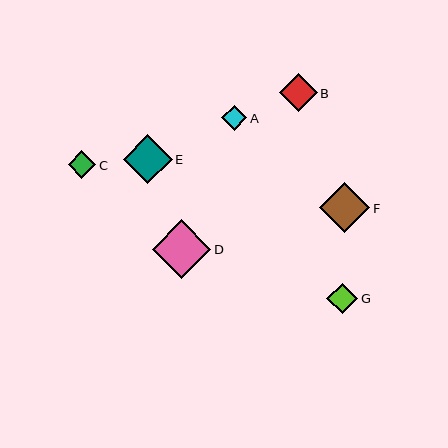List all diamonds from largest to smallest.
From largest to smallest: D, F, E, B, G, C, A.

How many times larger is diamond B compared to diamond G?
Diamond B is approximately 1.2 times the size of diamond G.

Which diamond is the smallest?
Diamond A is the smallest with a size of approximately 25 pixels.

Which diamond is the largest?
Diamond D is the largest with a size of approximately 59 pixels.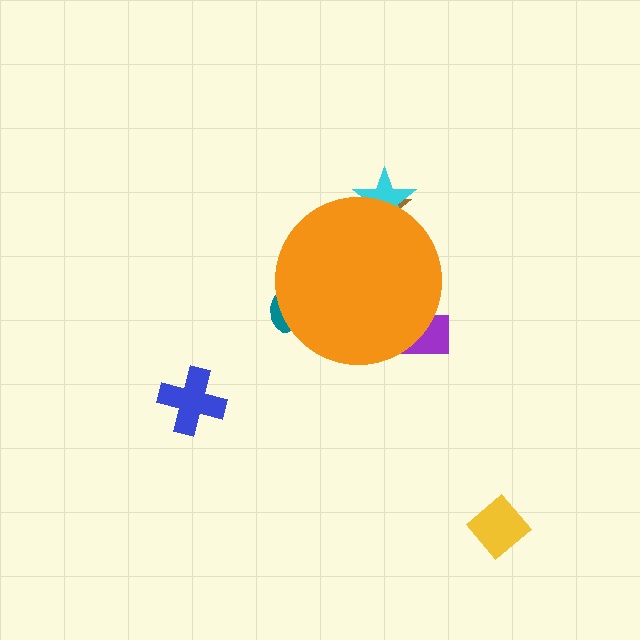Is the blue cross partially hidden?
No, the blue cross is fully visible.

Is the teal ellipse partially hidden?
Yes, the teal ellipse is partially hidden behind the orange circle.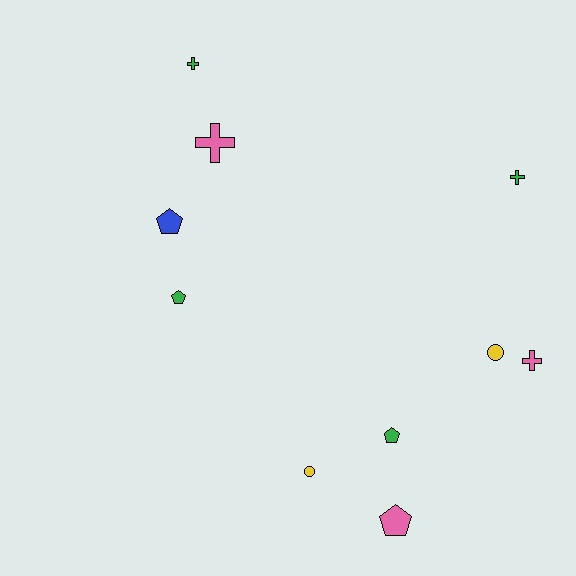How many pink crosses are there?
There are 2 pink crosses.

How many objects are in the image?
There are 10 objects.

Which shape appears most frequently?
Cross, with 4 objects.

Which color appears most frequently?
Green, with 4 objects.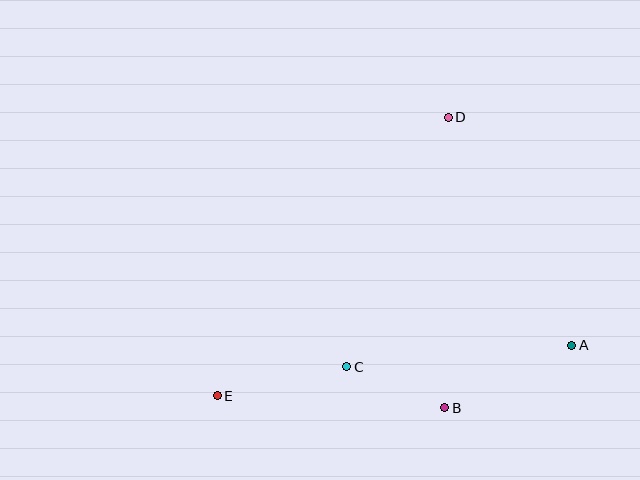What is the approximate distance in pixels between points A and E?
The distance between A and E is approximately 358 pixels.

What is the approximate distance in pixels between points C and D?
The distance between C and D is approximately 270 pixels.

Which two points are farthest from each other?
Points D and E are farthest from each other.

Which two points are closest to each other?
Points B and C are closest to each other.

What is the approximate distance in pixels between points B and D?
The distance between B and D is approximately 291 pixels.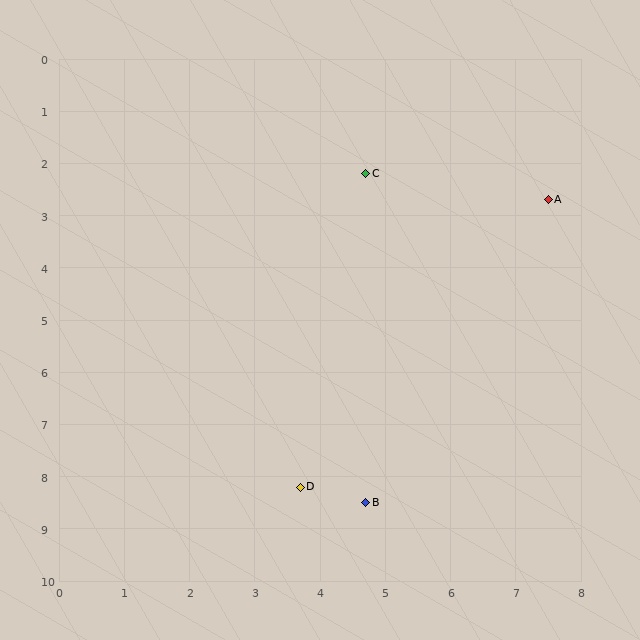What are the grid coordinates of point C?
Point C is at approximately (4.7, 2.2).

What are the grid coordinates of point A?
Point A is at approximately (7.5, 2.7).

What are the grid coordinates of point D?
Point D is at approximately (3.7, 8.2).